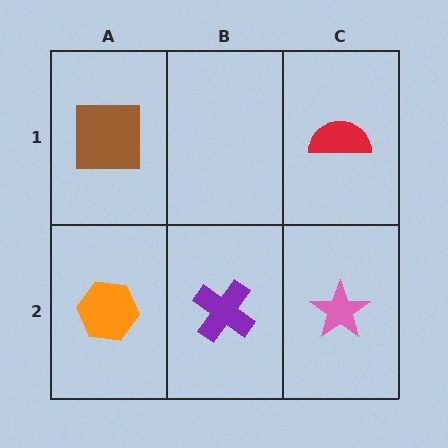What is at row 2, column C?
A pink star.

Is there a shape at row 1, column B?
No, that cell is empty.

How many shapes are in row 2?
3 shapes.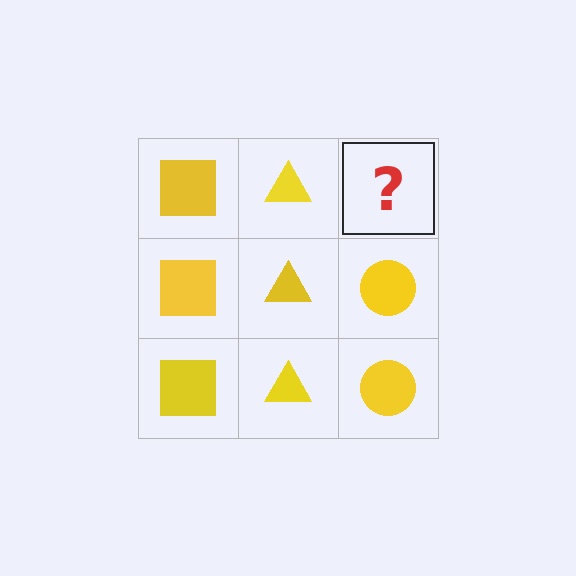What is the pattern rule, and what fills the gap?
The rule is that each column has a consistent shape. The gap should be filled with a yellow circle.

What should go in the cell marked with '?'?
The missing cell should contain a yellow circle.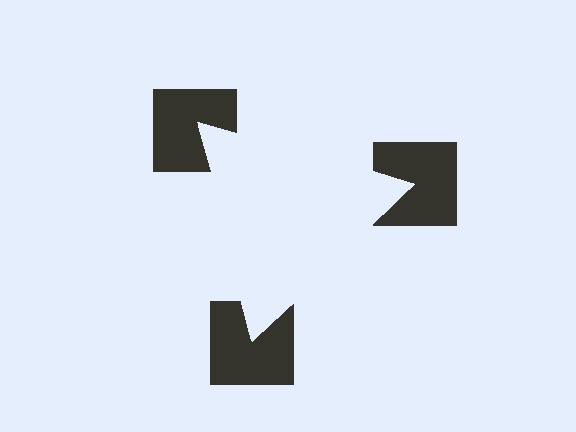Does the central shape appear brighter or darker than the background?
It typically appears slightly brighter than the background, even though no actual brightness change is drawn.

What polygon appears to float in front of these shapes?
An illusory triangle — its edges are inferred from the aligned wedge cuts in the notched squares, not physically drawn.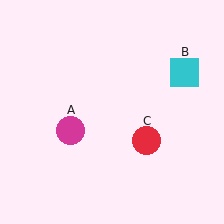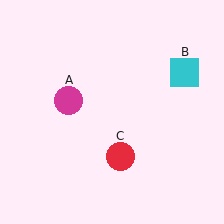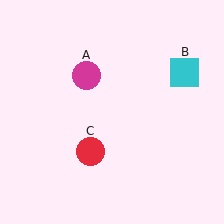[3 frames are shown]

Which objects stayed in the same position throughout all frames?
Cyan square (object B) remained stationary.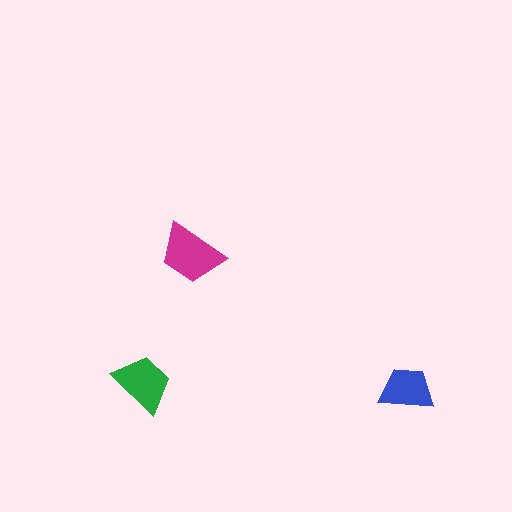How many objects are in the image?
There are 3 objects in the image.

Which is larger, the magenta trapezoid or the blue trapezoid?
The magenta one.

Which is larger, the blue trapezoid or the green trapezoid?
The green one.